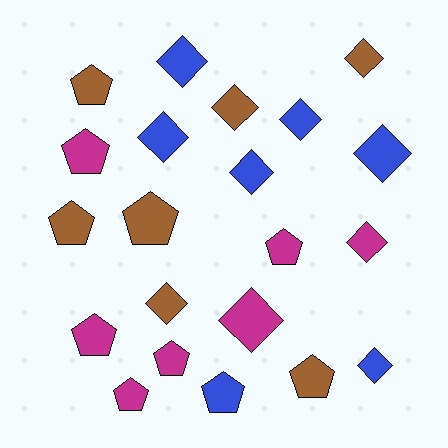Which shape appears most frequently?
Diamond, with 11 objects.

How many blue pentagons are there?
There is 1 blue pentagon.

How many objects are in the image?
There are 21 objects.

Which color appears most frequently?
Blue, with 7 objects.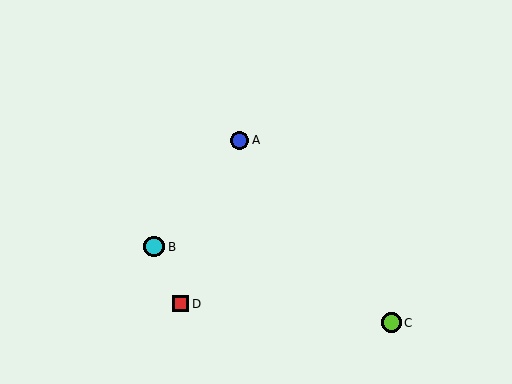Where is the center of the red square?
The center of the red square is at (181, 304).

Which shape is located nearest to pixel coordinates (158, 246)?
The cyan circle (labeled B) at (154, 247) is nearest to that location.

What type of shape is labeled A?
Shape A is a blue circle.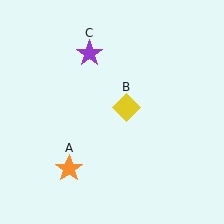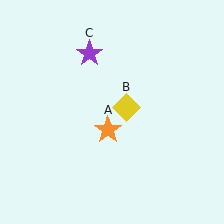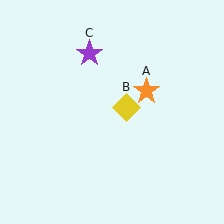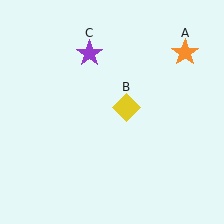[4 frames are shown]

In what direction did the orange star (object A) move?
The orange star (object A) moved up and to the right.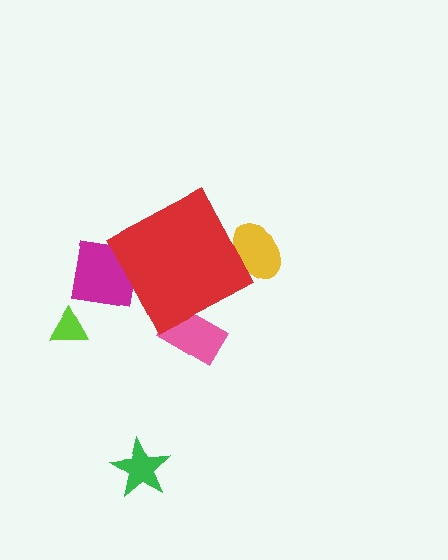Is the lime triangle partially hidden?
No, the lime triangle is fully visible.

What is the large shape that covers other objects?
A red diamond.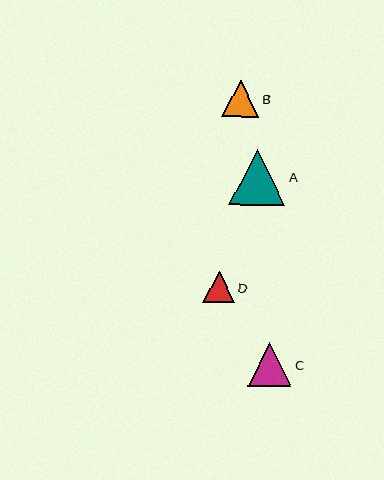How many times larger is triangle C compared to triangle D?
Triangle C is approximately 1.4 times the size of triangle D.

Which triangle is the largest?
Triangle A is the largest with a size of approximately 57 pixels.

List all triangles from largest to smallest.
From largest to smallest: A, C, B, D.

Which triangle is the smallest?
Triangle D is the smallest with a size of approximately 31 pixels.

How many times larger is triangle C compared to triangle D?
Triangle C is approximately 1.4 times the size of triangle D.